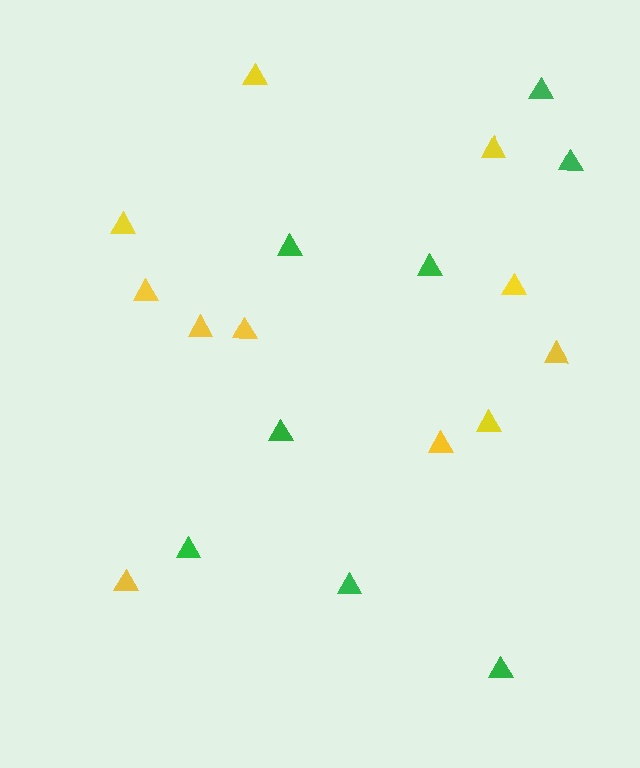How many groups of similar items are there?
There are 2 groups: one group of green triangles (8) and one group of yellow triangles (11).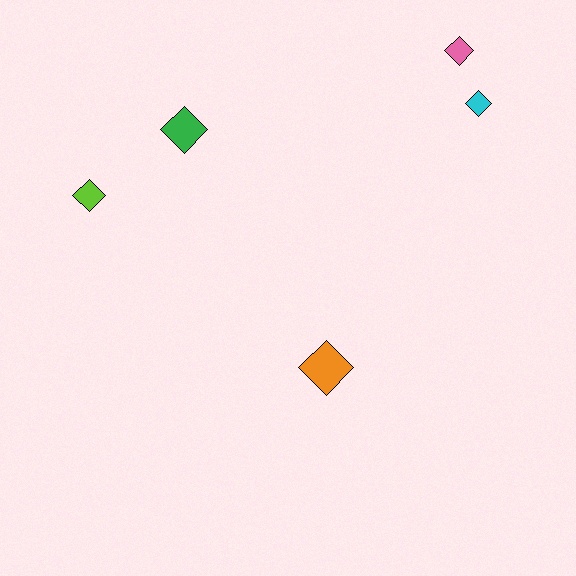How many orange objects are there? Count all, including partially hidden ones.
There is 1 orange object.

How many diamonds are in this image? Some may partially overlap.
There are 5 diamonds.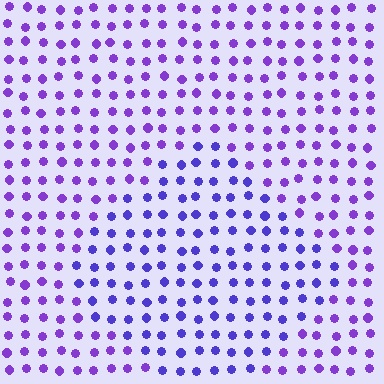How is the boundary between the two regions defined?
The boundary is defined purely by a slight shift in hue (about 22 degrees). Spacing, size, and orientation are identical on both sides.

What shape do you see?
I see a diamond.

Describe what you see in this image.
The image is filled with small purple elements in a uniform arrangement. A diamond-shaped region is visible where the elements are tinted to a slightly different hue, forming a subtle color boundary.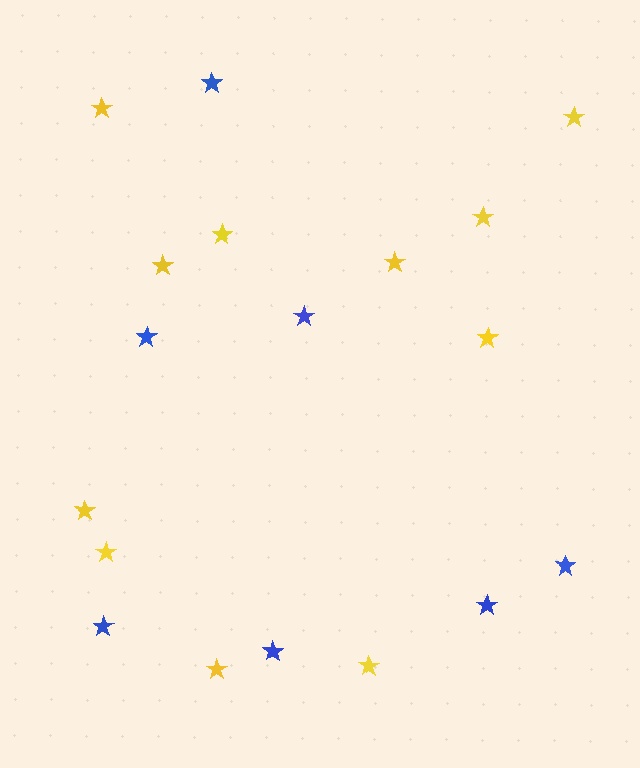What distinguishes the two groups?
There are 2 groups: one group of yellow stars (11) and one group of blue stars (7).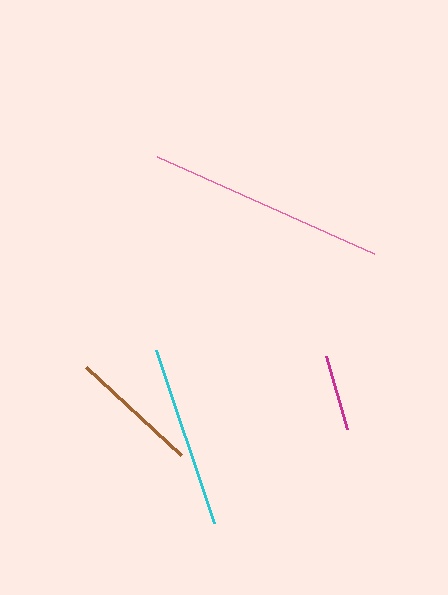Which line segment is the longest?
The pink line is the longest at approximately 238 pixels.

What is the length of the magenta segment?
The magenta segment is approximately 76 pixels long.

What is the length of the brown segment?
The brown segment is approximately 130 pixels long.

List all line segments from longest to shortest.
From longest to shortest: pink, cyan, brown, magenta.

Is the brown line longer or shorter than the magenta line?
The brown line is longer than the magenta line.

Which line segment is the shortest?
The magenta line is the shortest at approximately 76 pixels.